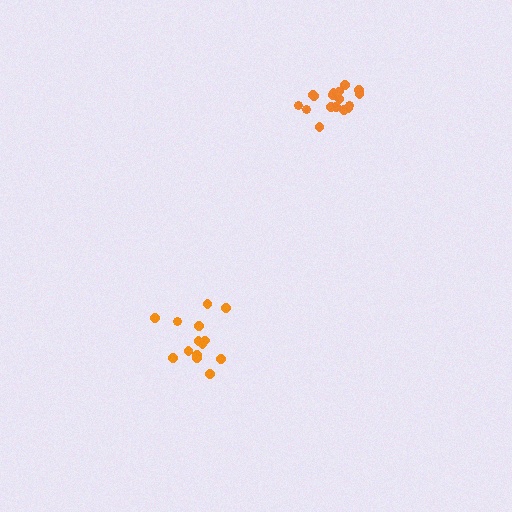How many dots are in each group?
Group 1: 14 dots, Group 2: 17 dots (31 total).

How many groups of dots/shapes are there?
There are 2 groups.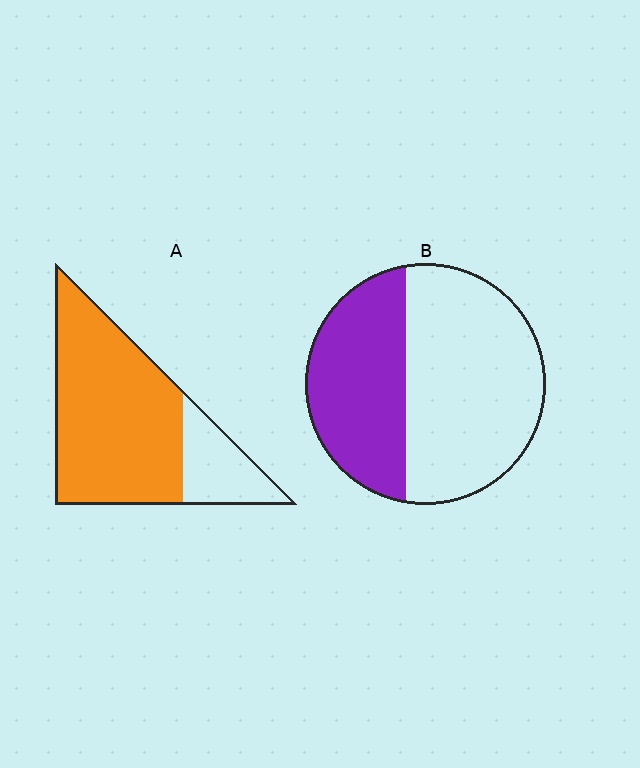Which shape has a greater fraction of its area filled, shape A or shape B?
Shape A.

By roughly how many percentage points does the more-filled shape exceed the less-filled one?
By roughly 40 percentage points (A over B).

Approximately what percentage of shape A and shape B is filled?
A is approximately 80% and B is approximately 40%.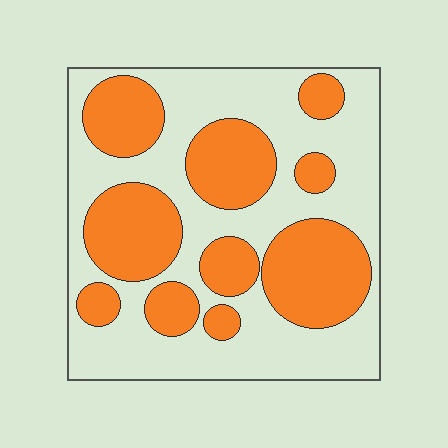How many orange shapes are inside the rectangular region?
10.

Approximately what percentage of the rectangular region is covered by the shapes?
Approximately 40%.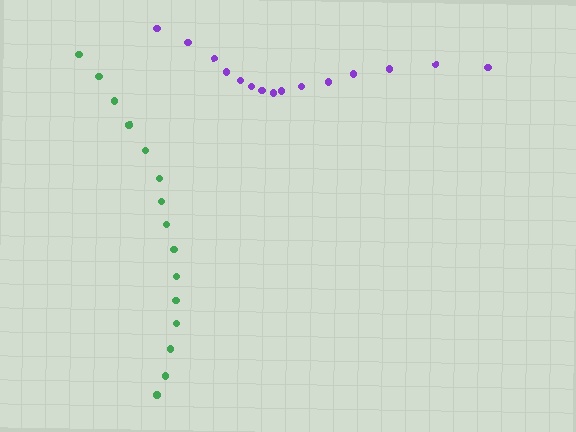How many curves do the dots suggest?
There are 2 distinct paths.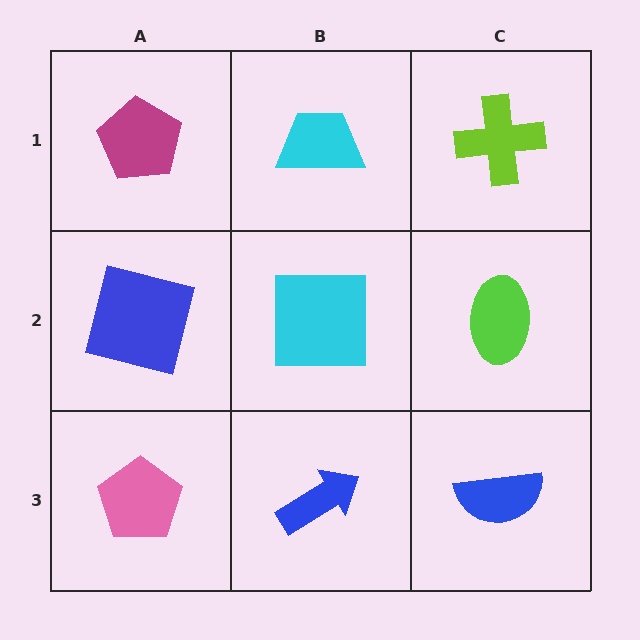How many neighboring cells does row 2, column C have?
3.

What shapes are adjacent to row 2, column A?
A magenta pentagon (row 1, column A), a pink pentagon (row 3, column A), a cyan square (row 2, column B).